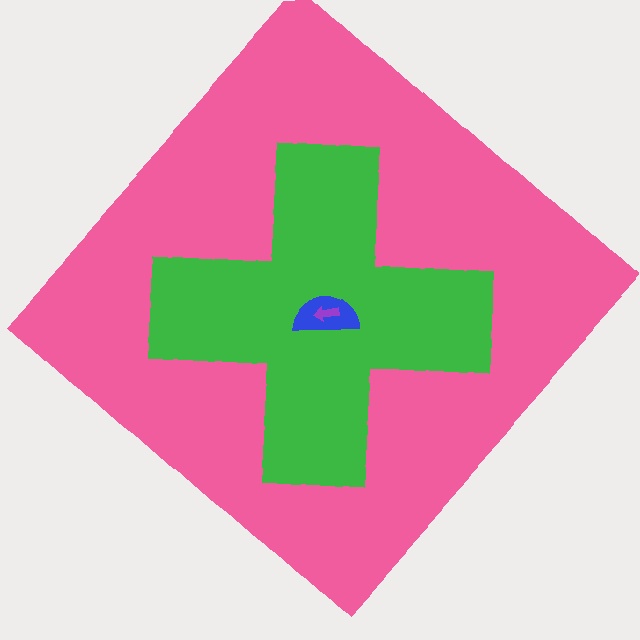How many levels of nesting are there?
4.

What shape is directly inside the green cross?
The blue semicircle.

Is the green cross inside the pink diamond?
Yes.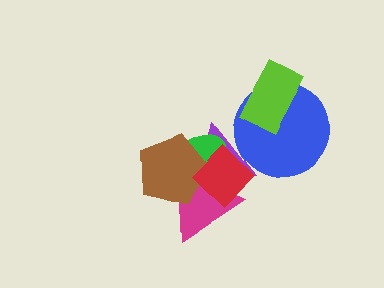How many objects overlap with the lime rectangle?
1 object overlaps with the lime rectangle.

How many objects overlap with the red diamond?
4 objects overlap with the red diamond.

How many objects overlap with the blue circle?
2 objects overlap with the blue circle.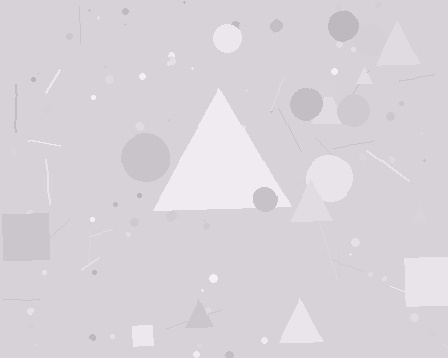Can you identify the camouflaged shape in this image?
The camouflaged shape is a triangle.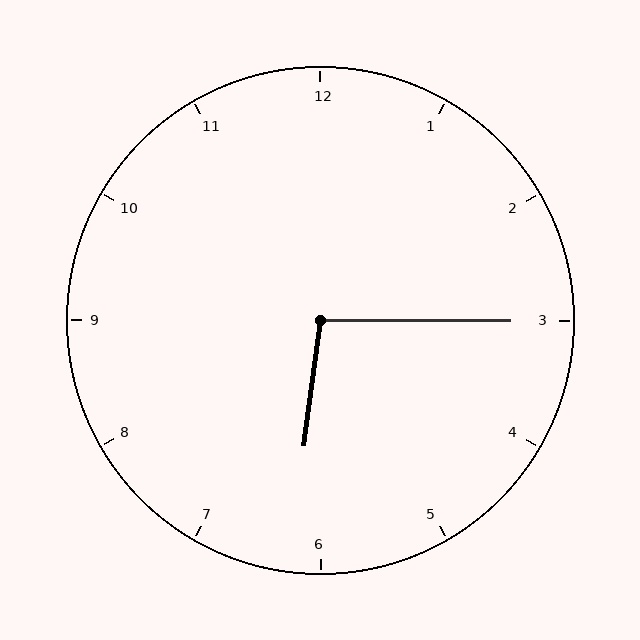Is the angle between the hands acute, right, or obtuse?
It is obtuse.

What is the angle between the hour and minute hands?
Approximately 98 degrees.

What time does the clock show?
6:15.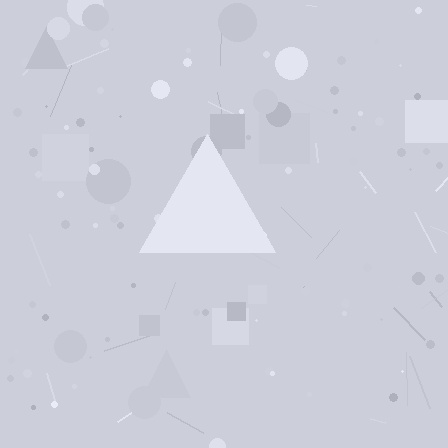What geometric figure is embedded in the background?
A triangle is embedded in the background.